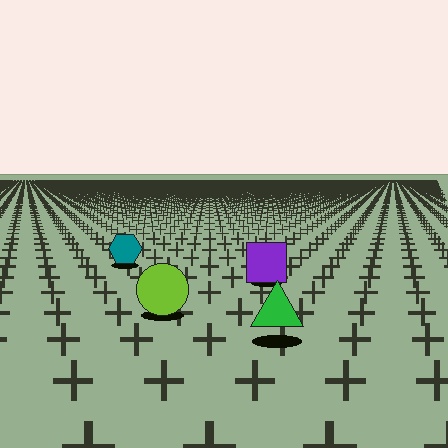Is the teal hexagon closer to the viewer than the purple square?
No. The purple square is closer — you can tell from the texture gradient: the ground texture is coarser near it.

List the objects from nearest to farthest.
From nearest to farthest: the green triangle, the lime circle, the purple square, the teal hexagon.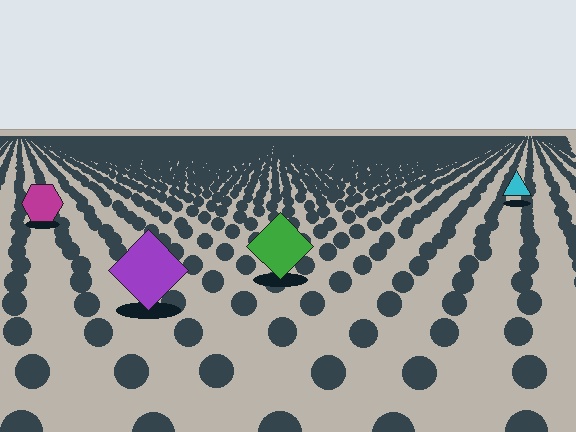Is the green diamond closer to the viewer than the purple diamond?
No. The purple diamond is closer — you can tell from the texture gradient: the ground texture is coarser near it.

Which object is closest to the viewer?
The purple diamond is closest. The texture marks near it are larger and more spread out.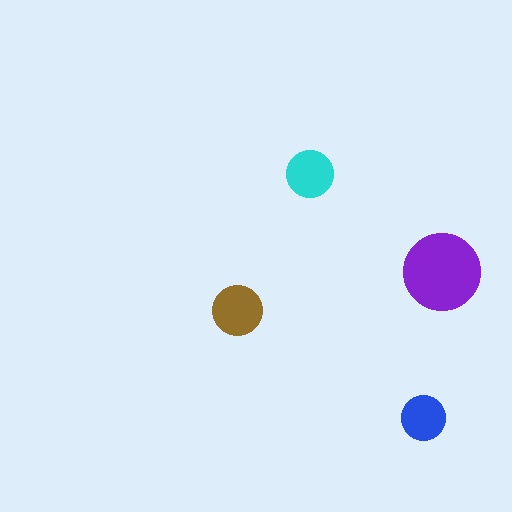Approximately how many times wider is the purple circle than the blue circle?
About 1.5 times wider.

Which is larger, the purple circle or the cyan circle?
The purple one.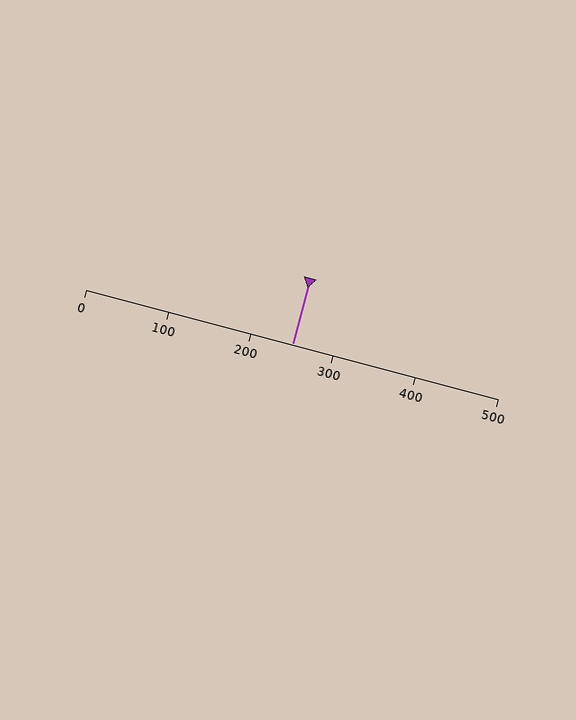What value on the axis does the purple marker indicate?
The marker indicates approximately 250.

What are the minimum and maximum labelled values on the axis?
The axis runs from 0 to 500.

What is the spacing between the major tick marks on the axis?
The major ticks are spaced 100 apart.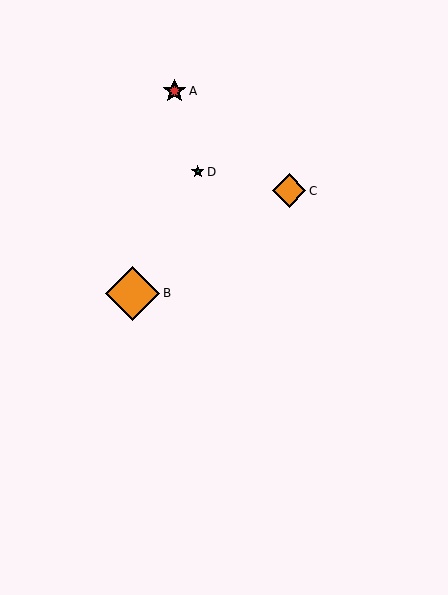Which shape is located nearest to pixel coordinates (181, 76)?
The red star (labeled A) at (175, 91) is nearest to that location.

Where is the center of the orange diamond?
The center of the orange diamond is at (289, 191).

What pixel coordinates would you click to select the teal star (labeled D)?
Click at (198, 172) to select the teal star D.